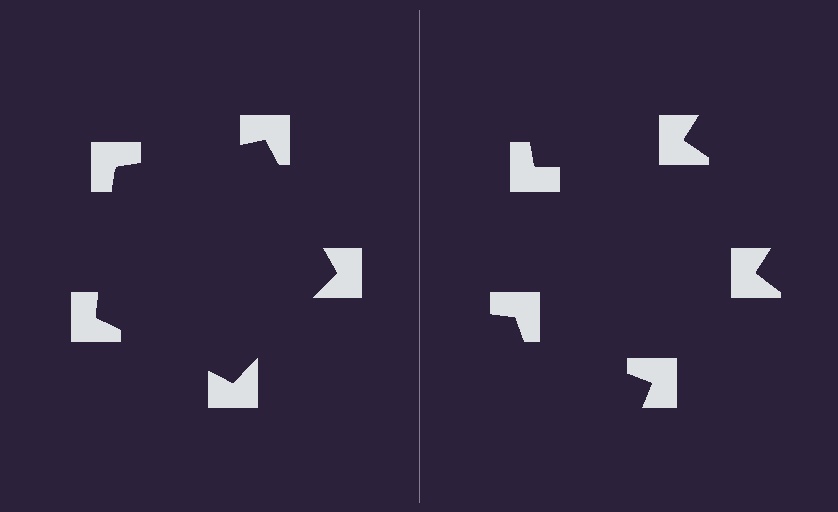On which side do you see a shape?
An illusory pentagon appears on the left side. On the right side the wedge cuts are rotated, so no coherent shape forms.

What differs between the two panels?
The notched squares are positioned identically on both sides; only the wedge orientations differ. On the left they align to a pentagon; on the right they are misaligned.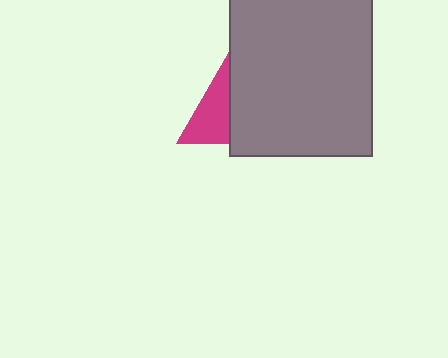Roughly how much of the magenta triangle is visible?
About half of it is visible (roughly 50%).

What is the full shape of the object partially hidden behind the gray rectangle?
The partially hidden object is a magenta triangle.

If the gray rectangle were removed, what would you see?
You would see the complete magenta triangle.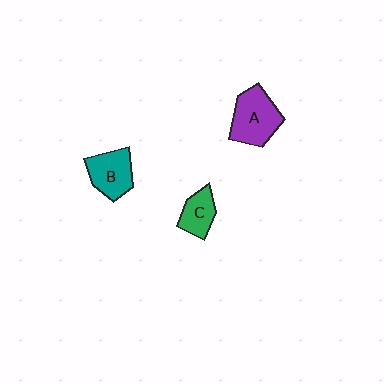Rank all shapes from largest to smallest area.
From largest to smallest: A (purple), B (teal), C (green).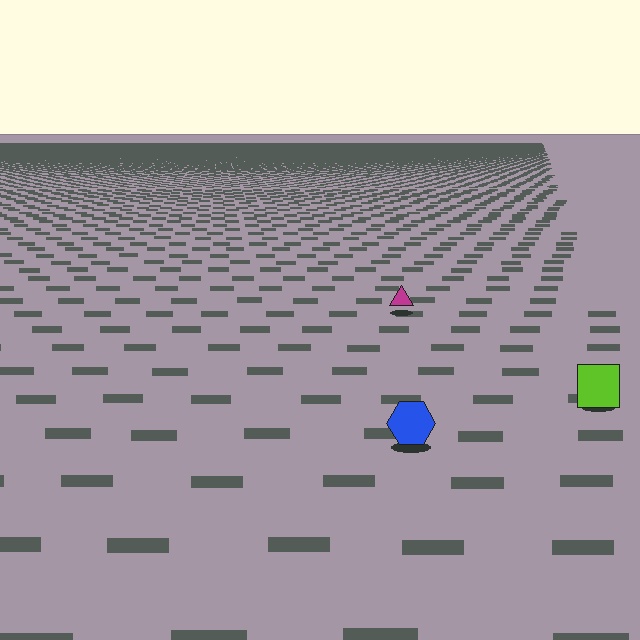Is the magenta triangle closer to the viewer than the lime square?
No. The lime square is closer — you can tell from the texture gradient: the ground texture is coarser near it.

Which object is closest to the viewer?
The blue hexagon is closest. The texture marks near it are larger and more spread out.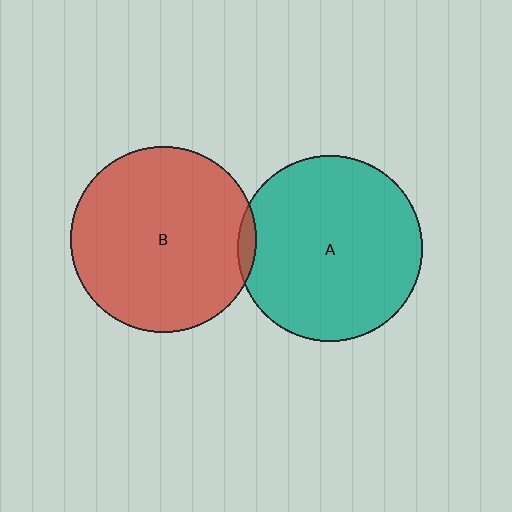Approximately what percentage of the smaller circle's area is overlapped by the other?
Approximately 5%.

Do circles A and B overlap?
Yes.